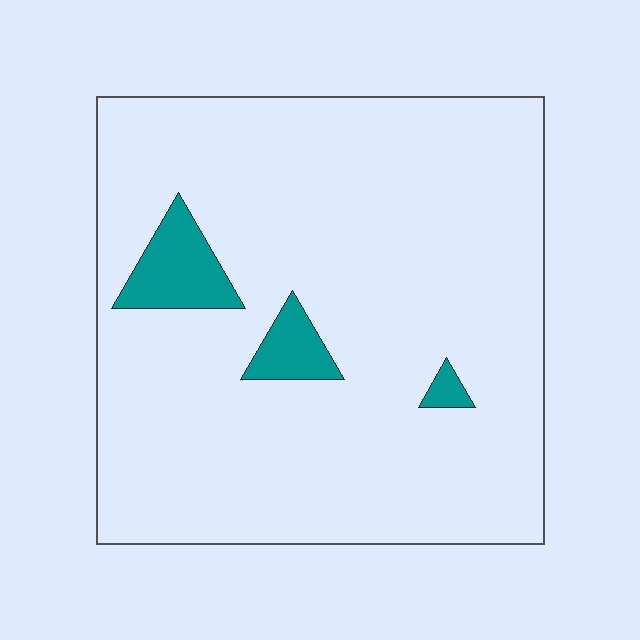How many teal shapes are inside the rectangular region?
3.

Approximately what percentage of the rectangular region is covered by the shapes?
Approximately 5%.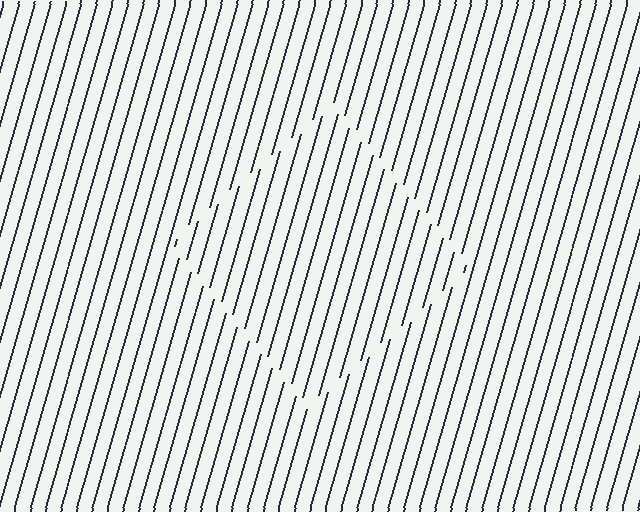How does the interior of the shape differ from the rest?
The interior of the shape contains the same grating, shifted by half a period — the contour is defined by the phase discontinuity where line-ends from the inner and outer gratings abut.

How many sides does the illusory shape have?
4 sides — the line-ends trace a square.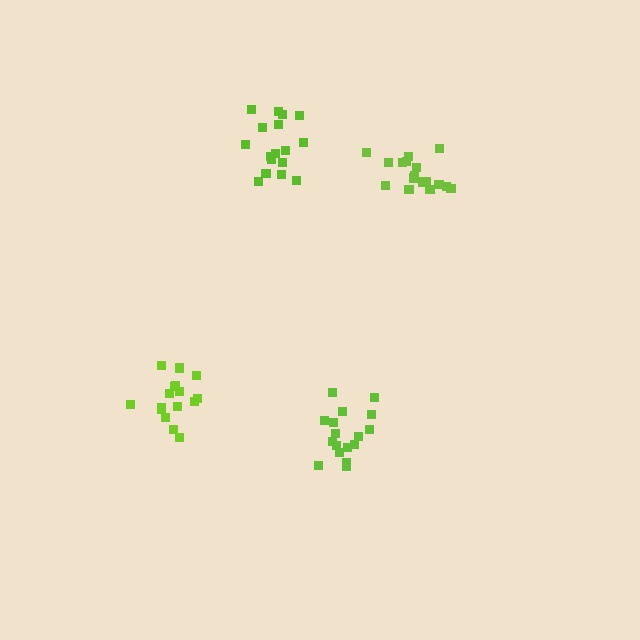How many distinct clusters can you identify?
There are 4 distinct clusters.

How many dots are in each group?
Group 1: 17 dots, Group 2: 17 dots, Group 3: 18 dots, Group 4: 16 dots (68 total).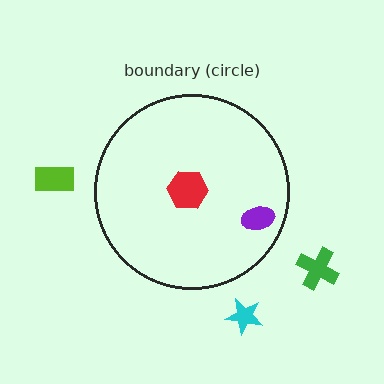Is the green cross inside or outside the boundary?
Outside.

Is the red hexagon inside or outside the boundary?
Inside.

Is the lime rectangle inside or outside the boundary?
Outside.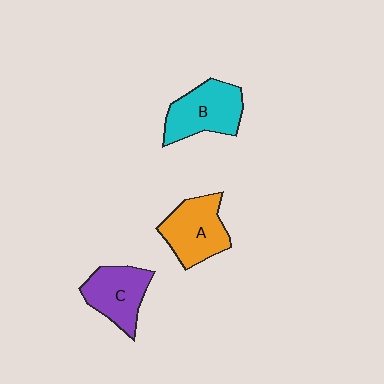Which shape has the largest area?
Shape B (cyan).